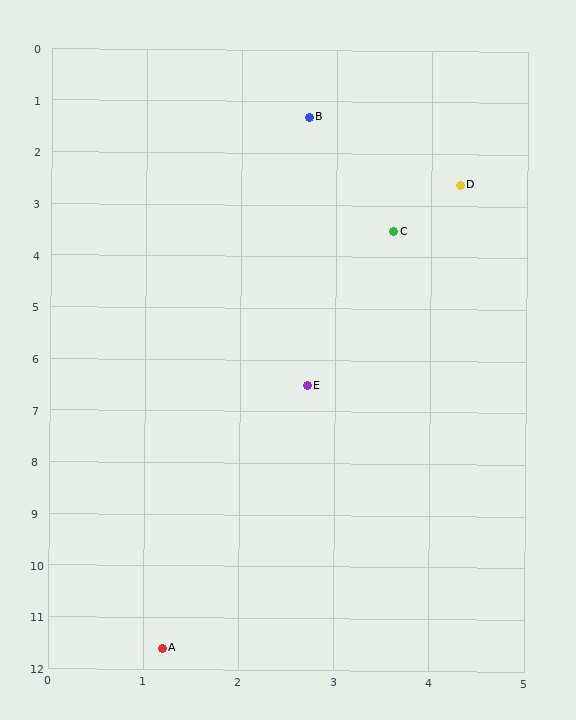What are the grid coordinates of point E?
Point E is at approximately (2.7, 6.5).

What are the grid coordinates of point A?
Point A is at approximately (1.2, 11.6).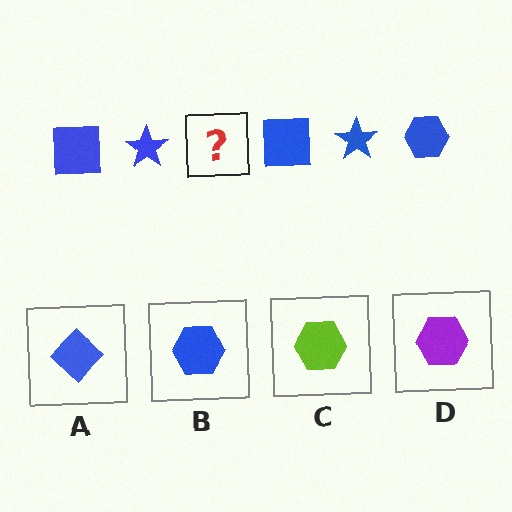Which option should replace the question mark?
Option B.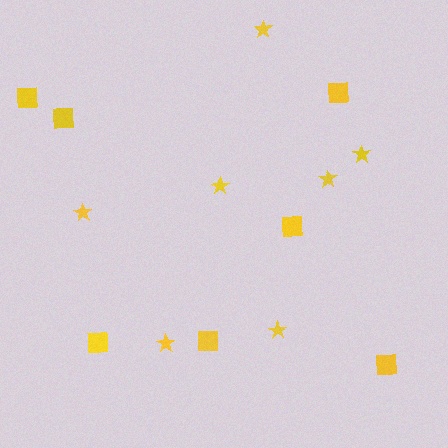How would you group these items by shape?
There are 2 groups: one group of squares (7) and one group of stars (7).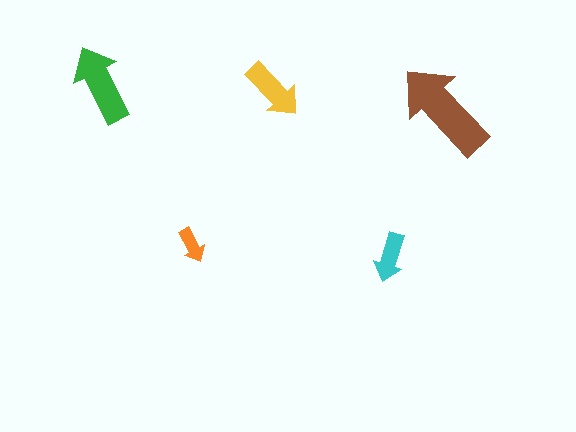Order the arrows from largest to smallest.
the brown one, the green one, the yellow one, the cyan one, the orange one.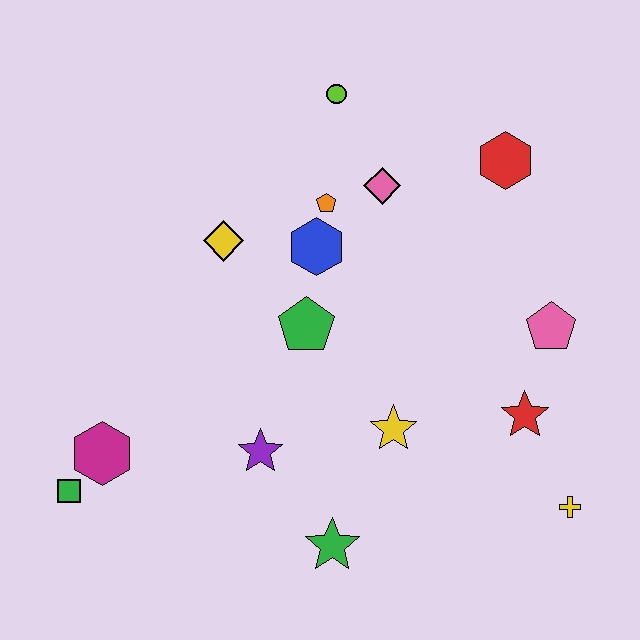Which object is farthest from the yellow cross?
The green square is farthest from the yellow cross.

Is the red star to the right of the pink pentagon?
No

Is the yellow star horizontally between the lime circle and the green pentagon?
No